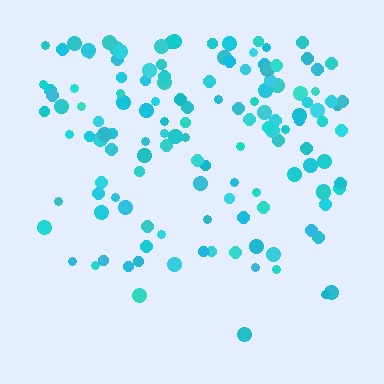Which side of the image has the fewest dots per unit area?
The bottom.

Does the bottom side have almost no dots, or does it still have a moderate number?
Still a moderate number, just noticeably fewer than the top.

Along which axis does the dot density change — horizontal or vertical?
Vertical.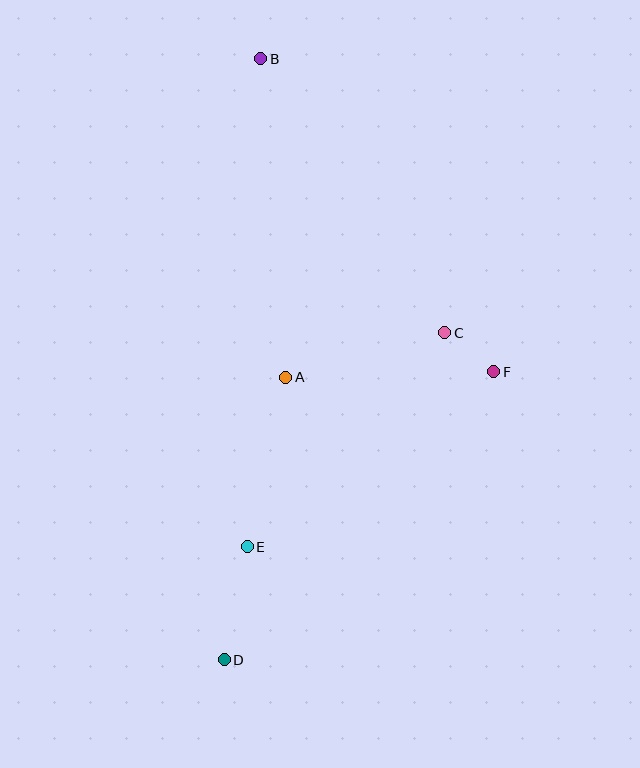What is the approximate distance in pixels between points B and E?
The distance between B and E is approximately 488 pixels.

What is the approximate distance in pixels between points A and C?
The distance between A and C is approximately 165 pixels.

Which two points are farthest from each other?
Points B and D are farthest from each other.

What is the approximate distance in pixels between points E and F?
The distance between E and F is approximately 302 pixels.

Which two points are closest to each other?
Points C and F are closest to each other.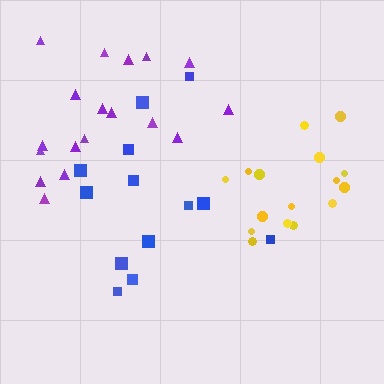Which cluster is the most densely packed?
Yellow.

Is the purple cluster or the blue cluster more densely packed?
Purple.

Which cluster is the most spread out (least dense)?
Blue.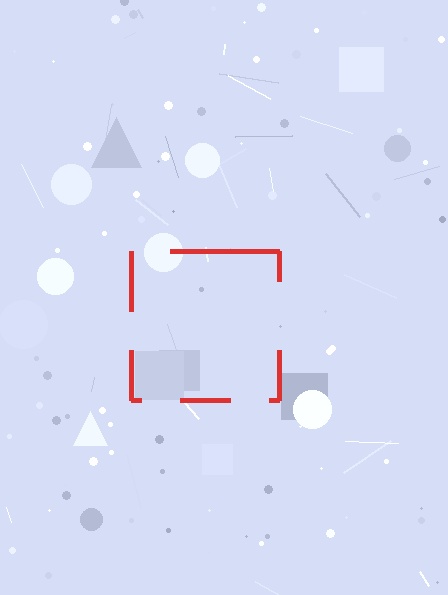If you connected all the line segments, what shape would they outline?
They would outline a square.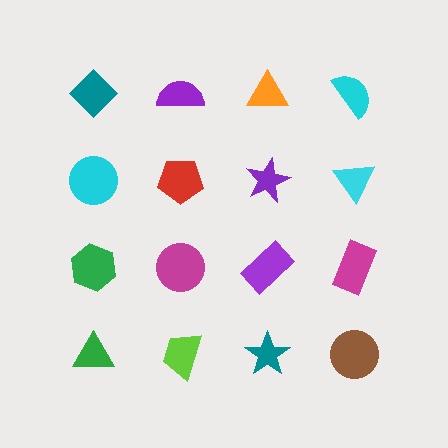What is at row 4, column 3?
A teal star.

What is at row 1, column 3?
An orange triangle.